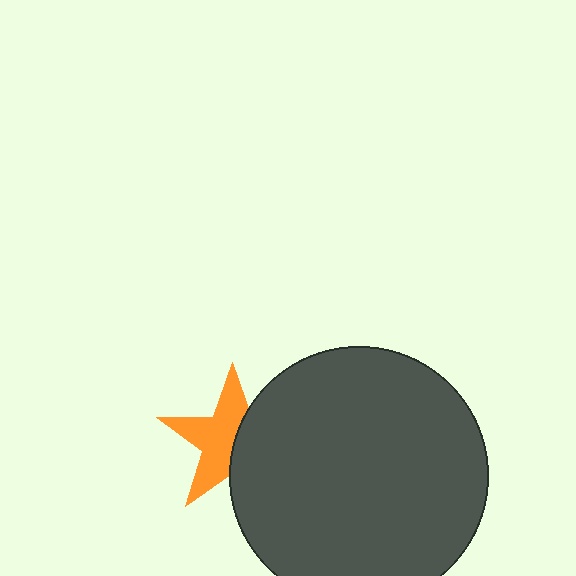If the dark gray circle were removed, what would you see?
You would see the complete orange star.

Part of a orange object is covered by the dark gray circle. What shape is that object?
It is a star.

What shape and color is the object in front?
The object in front is a dark gray circle.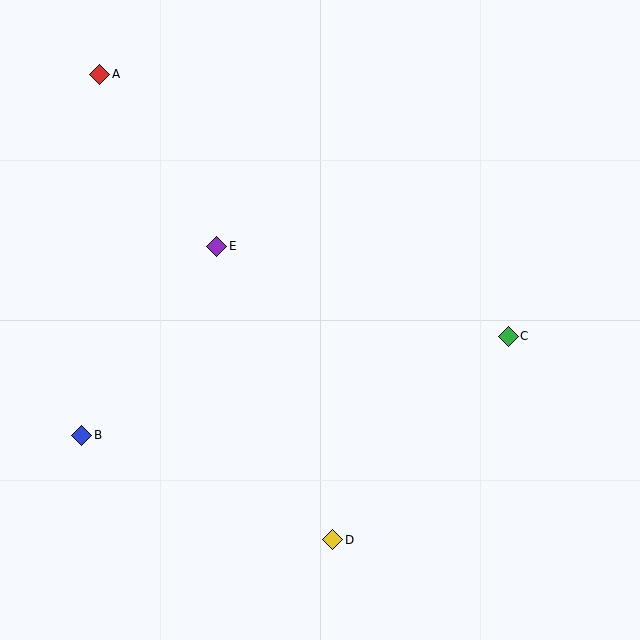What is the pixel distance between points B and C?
The distance between B and C is 438 pixels.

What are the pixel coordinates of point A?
Point A is at (100, 74).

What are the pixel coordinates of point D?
Point D is at (333, 540).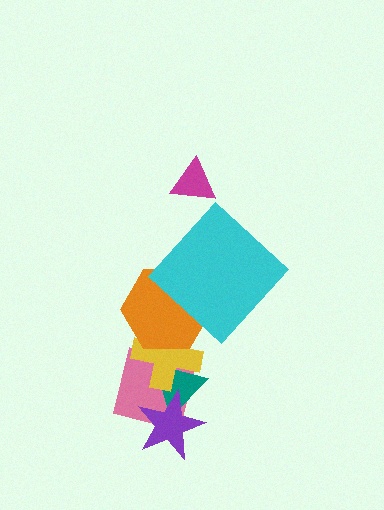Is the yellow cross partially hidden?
Yes, it is partially covered by another shape.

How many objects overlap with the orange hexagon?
3 objects overlap with the orange hexagon.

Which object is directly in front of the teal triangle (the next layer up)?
The purple star is directly in front of the teal triangle.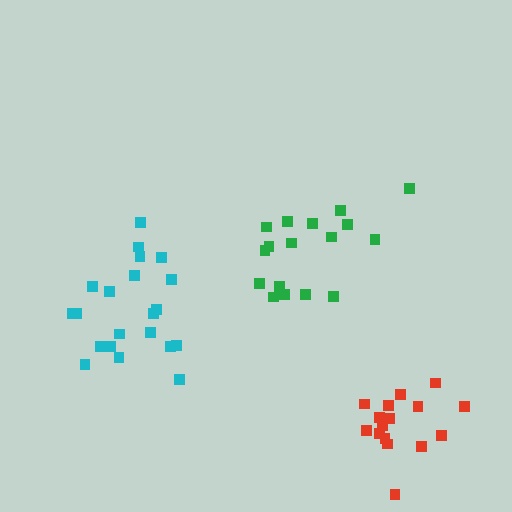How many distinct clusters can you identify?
There are 3 distinct clusters.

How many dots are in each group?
Group 1: 21 dots, Group 2: 17 dots, Group 3: 16 dots (54 total).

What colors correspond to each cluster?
The clusters are colored: cyan, green, red.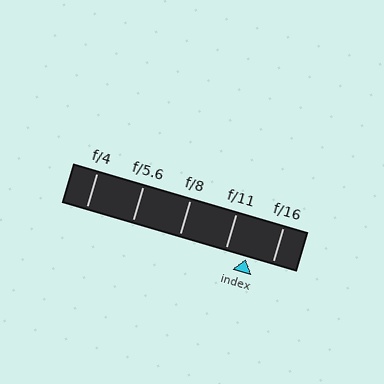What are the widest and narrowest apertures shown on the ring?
The widest aperture shown is f/4 and the narrowest is f/16.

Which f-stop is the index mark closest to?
The index mark is closest to f/11.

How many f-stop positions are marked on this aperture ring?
There are 5 f-stop positions marked.